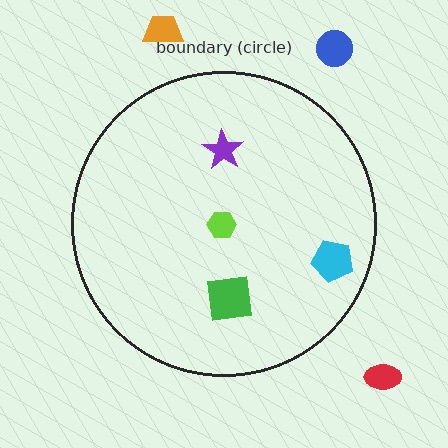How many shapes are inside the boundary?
4 inside, 3 outside.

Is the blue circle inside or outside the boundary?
Outside.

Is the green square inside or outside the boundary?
Inside.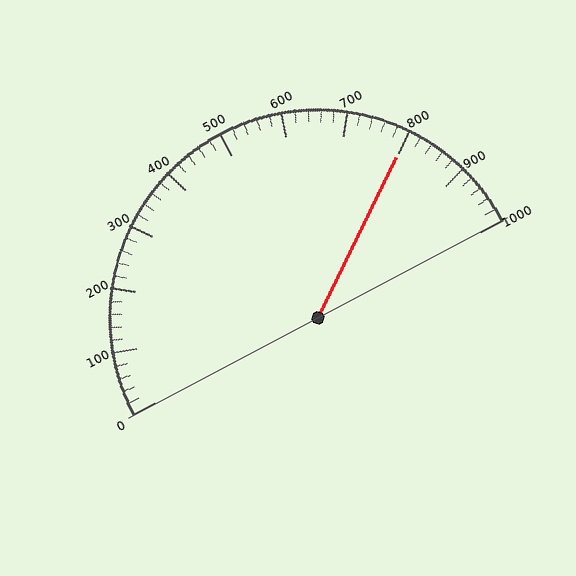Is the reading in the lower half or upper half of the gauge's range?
The reading is in the upper half of the range (0 to 1000).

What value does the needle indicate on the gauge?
The needle indicates approximately 800.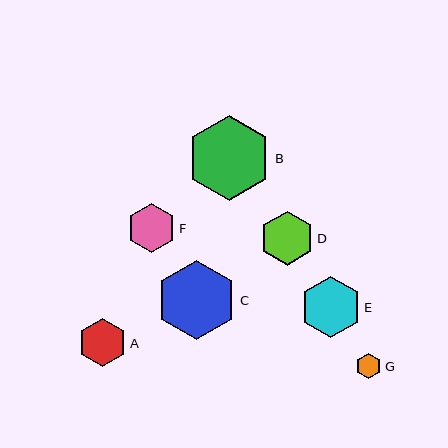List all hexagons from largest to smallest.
From largest to smallest: B, C, E, D, F, A, G.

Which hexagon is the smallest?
Hexagon G is the smallest with a size of approximately 25 pixels.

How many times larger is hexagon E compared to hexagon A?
Hexagon E is approximately 1.3 times the size of hexagon A.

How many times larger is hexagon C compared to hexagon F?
Hexagon C is approximately 1.6 times the size of hexagon F.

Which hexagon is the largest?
Hexagon B is the largest with a size of approximately 84 pixels.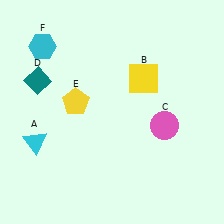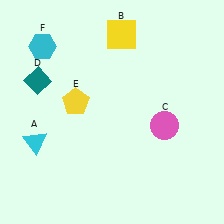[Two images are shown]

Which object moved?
The yellow square (B) moved up.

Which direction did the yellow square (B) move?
The yellow square (B) moved up.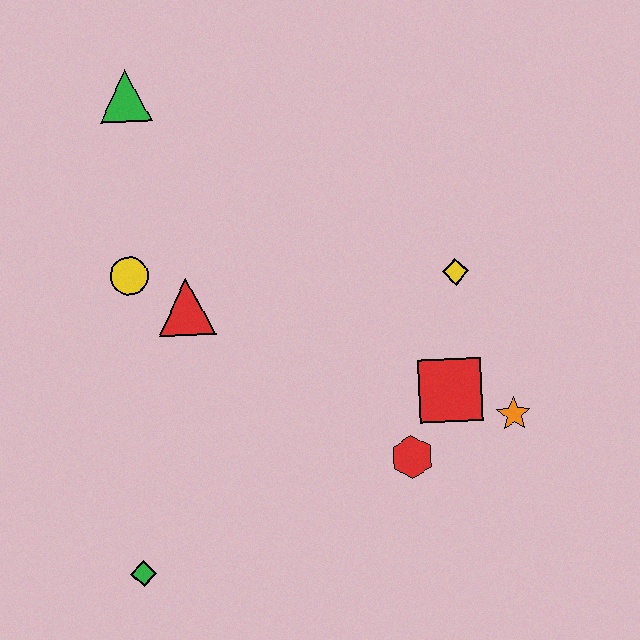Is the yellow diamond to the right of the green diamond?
Yes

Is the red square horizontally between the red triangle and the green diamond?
No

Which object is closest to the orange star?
The red square is closest to the orange star.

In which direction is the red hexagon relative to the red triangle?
The red hexagon is to the right of the red triangle.